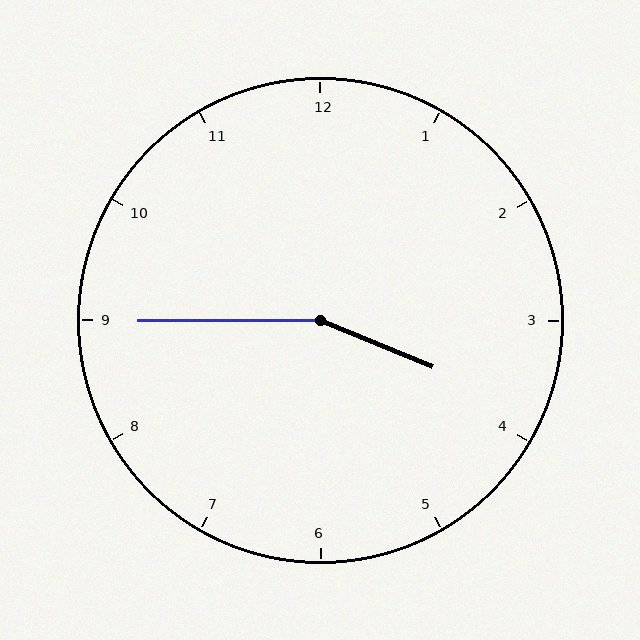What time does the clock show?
3:45.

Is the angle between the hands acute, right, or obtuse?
It is obtuse.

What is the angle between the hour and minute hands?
Approximately 158 degrees.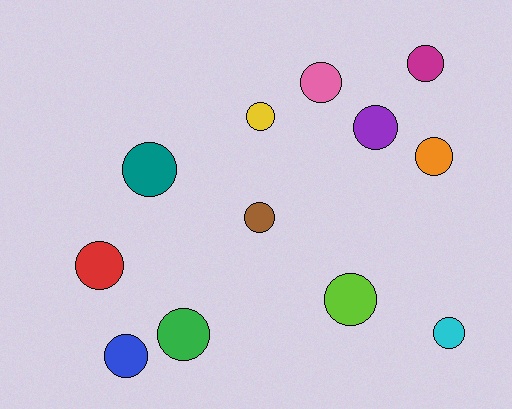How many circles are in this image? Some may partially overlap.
There are 12 circles.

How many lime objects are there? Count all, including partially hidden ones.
There is 1 lime object.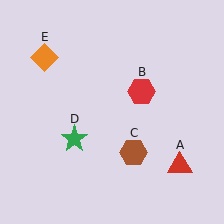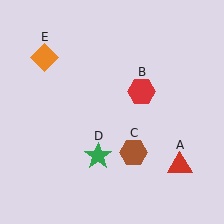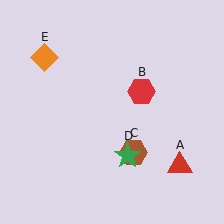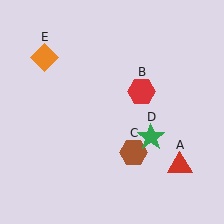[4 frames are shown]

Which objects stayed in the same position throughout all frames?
Red triangle (object A) and red hexagon (object B) and brown hexagon (object C) and orange diamond (object E) remained stationary.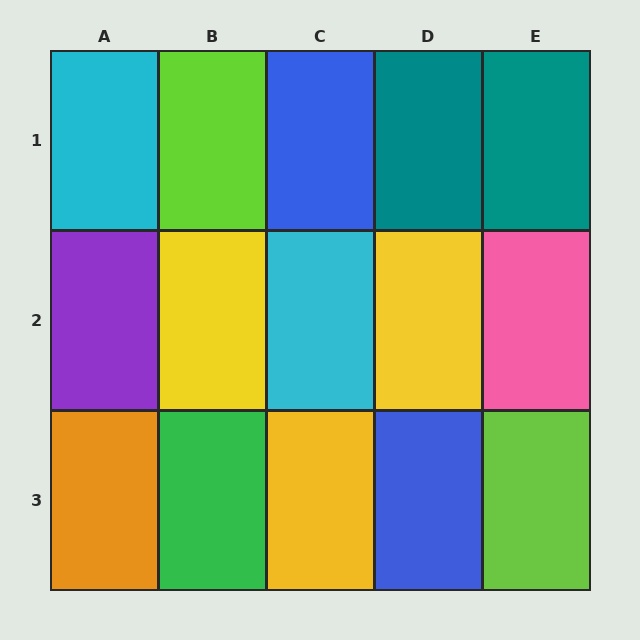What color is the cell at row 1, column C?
Blue.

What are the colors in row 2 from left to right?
Purple, yellow, cyan, yellow, pink.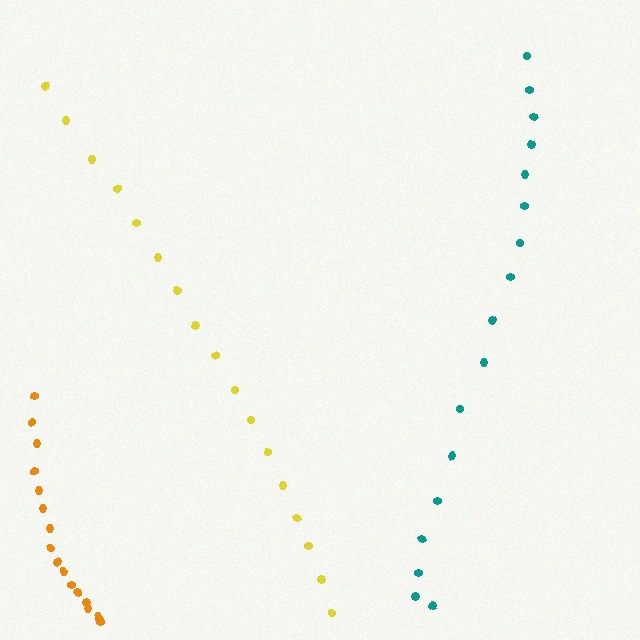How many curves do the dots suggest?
There are 3 distinct paths.